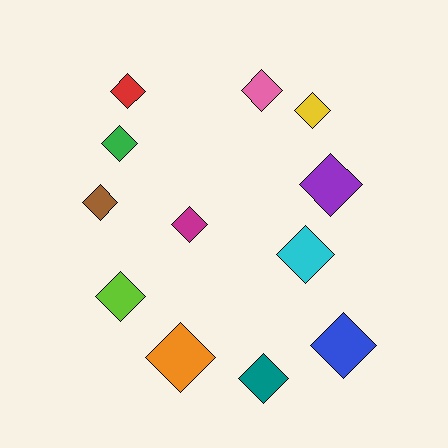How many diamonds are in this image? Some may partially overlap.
There are 12 diamonds.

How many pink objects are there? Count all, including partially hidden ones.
There is 1 pink object.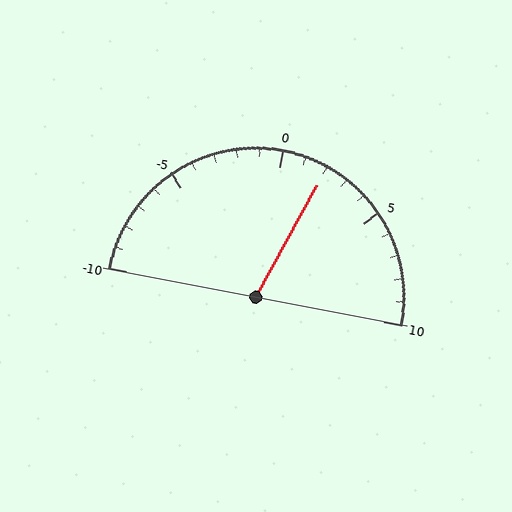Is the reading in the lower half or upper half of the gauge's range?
The reading is in the upper half of the range (-10 to 10).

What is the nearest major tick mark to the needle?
The nearest major tick mark is 0.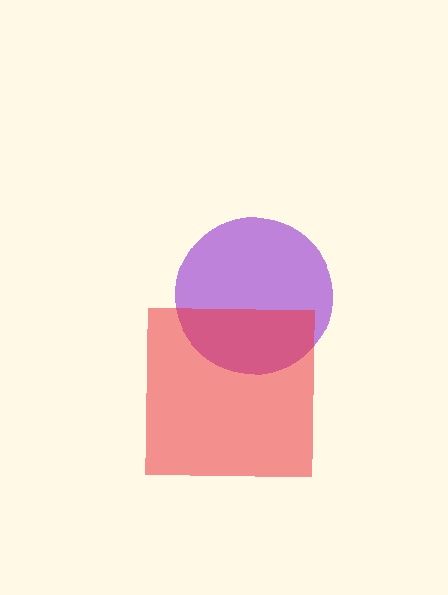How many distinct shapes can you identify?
There are 2 distinct shapes: a purple circle, a red square.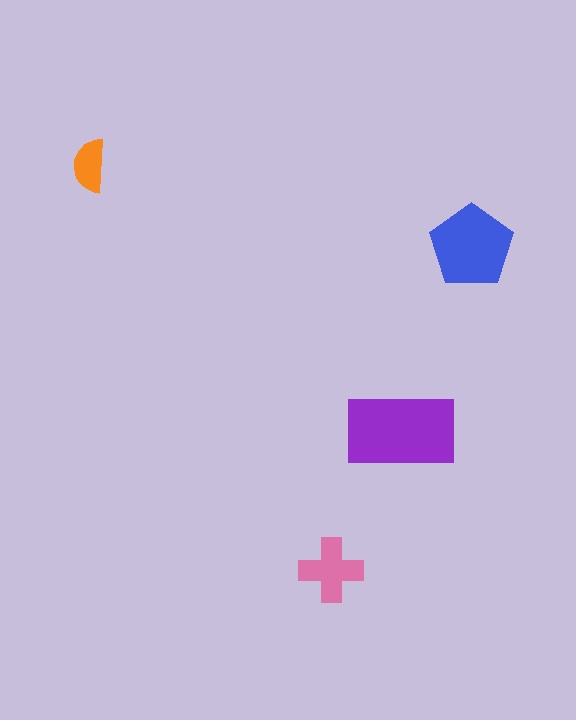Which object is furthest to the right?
The blue pentagon is rightmost.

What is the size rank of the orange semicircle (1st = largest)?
4th.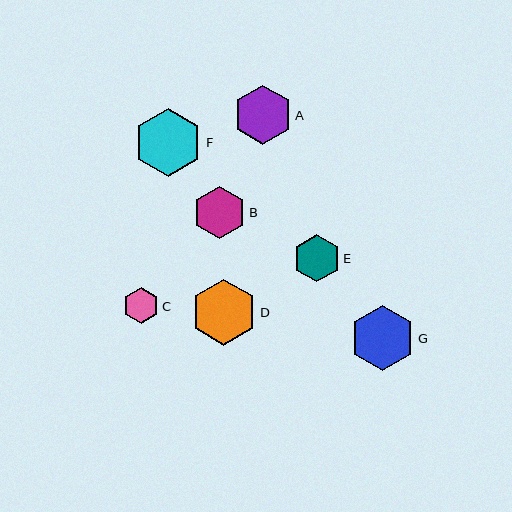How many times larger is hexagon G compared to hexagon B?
Hexagon G is approximately 1.2 times the size of hexagon B.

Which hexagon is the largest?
Hexagon F is the largest with a size of approximately 69 pixels.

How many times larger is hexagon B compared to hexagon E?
Hexagon B is approximately 1.1 times the size of hexagon E.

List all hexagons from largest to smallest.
From largest to smallest: F, D, G, A, B, E, C.